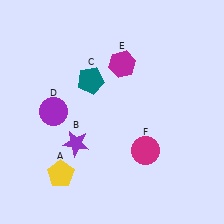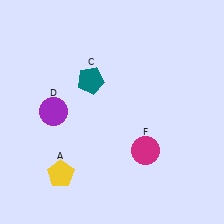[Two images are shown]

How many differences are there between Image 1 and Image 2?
There are 2 differences between the two images.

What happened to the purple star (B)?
The purple star (B) was removed in Image 2. It was in the bottom-left area of Image 1.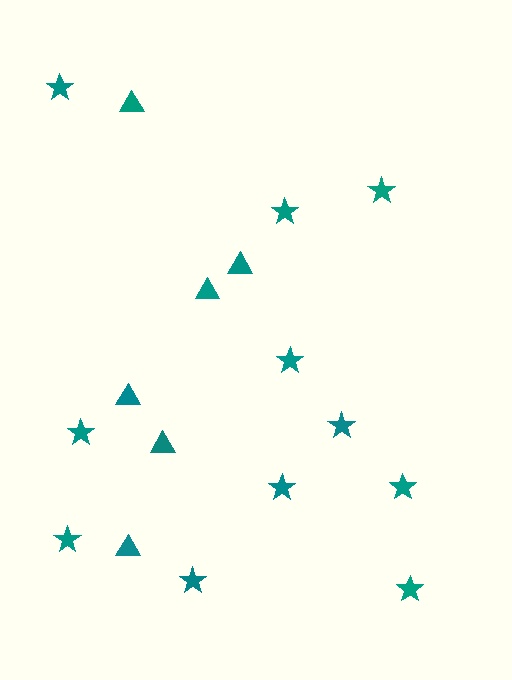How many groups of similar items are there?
There are 2 groups: one group of triangles (6) and one group of stars (11).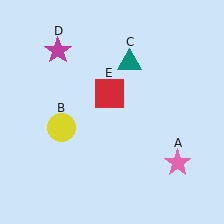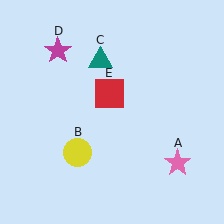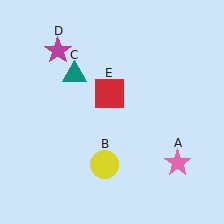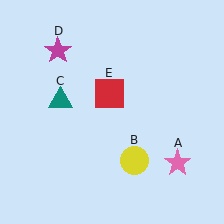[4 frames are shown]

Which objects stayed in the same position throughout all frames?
Pink star (object A) and magenta star (object D) and red square (object E) remained stationary.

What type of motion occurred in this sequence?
The yellow circle (object B), teal triangle (object C) rotated counterclockwise around the center of the scene.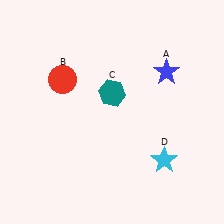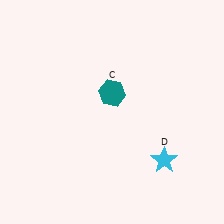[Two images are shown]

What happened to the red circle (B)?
The red circle (B) was removed in Image 2. It was in the top-left area of Image 1.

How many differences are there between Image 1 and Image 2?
There are 2 differences between the two images.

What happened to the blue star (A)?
The blue star (A) was removed in Image 2. It was in the top-right area of Image 1.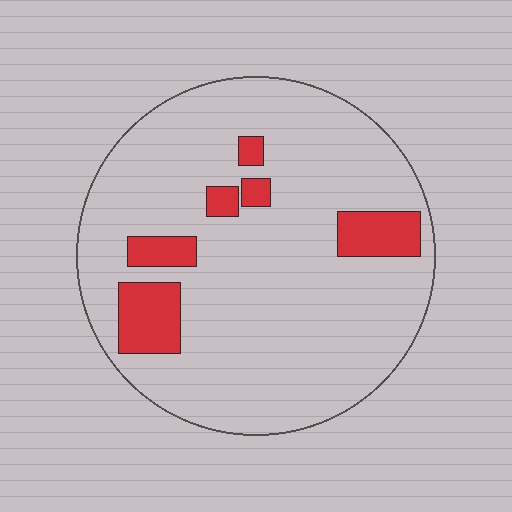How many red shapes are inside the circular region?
6.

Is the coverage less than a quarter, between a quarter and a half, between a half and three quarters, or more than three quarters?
Less than a quarter.